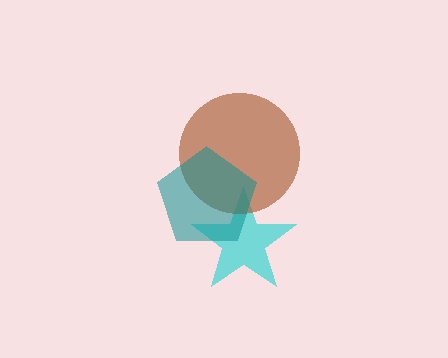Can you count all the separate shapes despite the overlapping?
Yes, there are 3 separate shapes.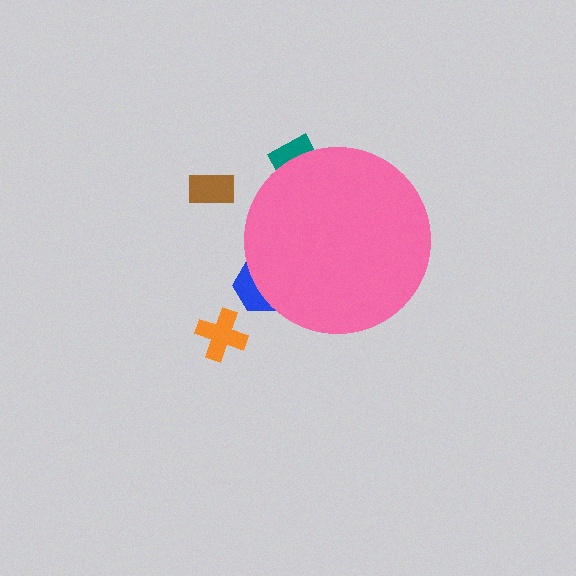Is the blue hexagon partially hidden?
Yes, the blue hexagon is partially hidden behind the pink circle.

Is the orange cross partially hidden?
No, the orange cross is fully visible.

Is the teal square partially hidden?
Yes, the teal square is partially hidden behind the pink circle.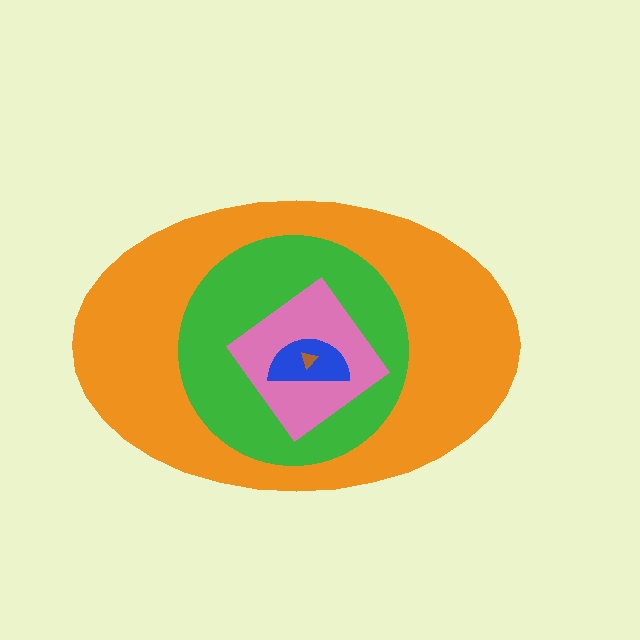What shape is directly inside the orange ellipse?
The green circle.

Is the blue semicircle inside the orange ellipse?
Yes.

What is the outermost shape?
The orange ellipse.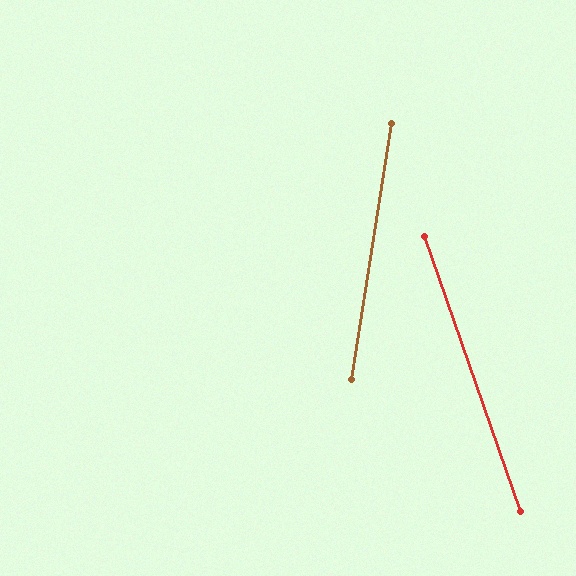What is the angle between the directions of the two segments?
Approximately 28 degrees.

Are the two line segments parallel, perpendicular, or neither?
Neither parallel nor perpendicular — they differ by about 28°.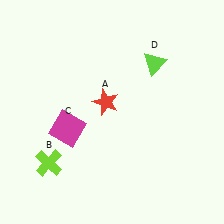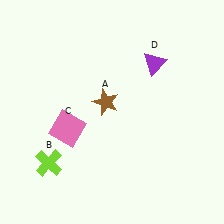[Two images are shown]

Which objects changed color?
A changed from red to brown. C changed from magenta to pink. D changed from lime to purple.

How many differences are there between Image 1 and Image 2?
There are 3 differences between the two images.